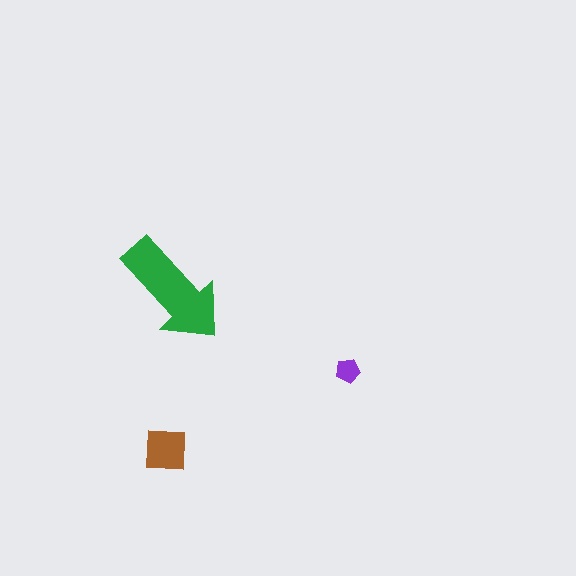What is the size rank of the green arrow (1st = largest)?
1st.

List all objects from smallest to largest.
The purple pentagon, the brown square, the green arrow.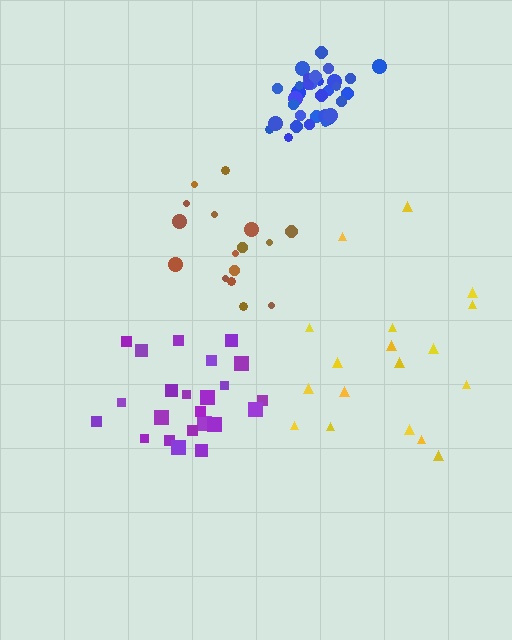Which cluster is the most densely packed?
Blue.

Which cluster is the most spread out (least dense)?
Yellow.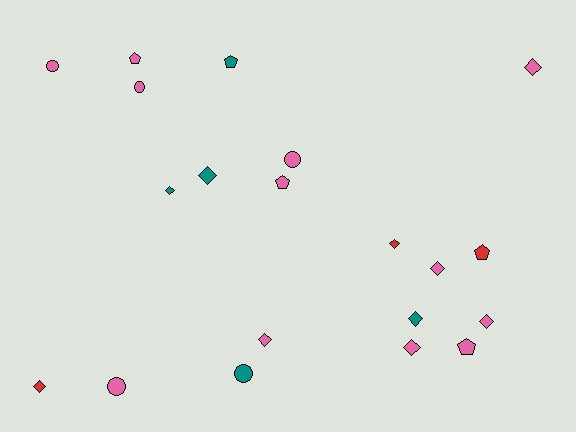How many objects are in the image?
There are 20 objects.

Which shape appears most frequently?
Diamond, with 10 objects.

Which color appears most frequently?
Pink, with 12 objects.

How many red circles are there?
There are no red circles.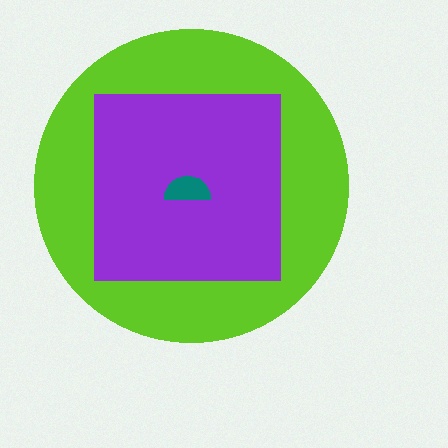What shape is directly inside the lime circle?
The purple square.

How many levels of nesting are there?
3.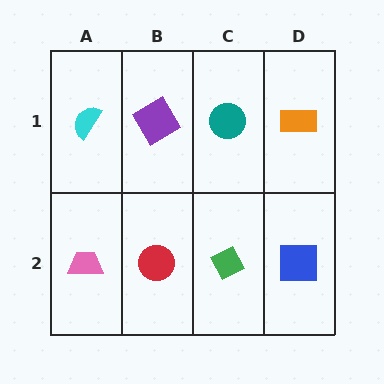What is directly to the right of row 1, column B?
A teal circle.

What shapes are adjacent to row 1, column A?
A pink trapezoid (row 2, column A), a purple diamond (row 1, column B).